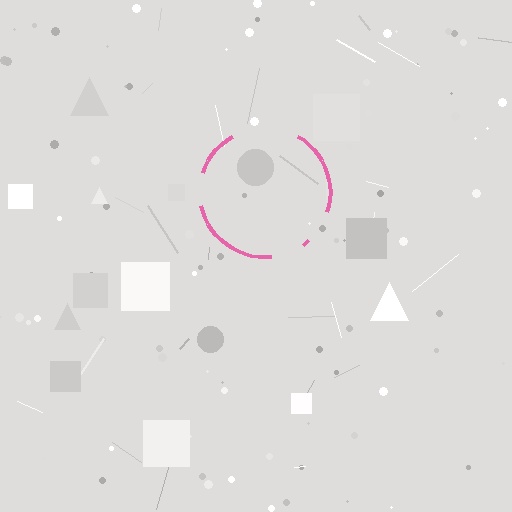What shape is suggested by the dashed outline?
The dashed outline suggests a circle.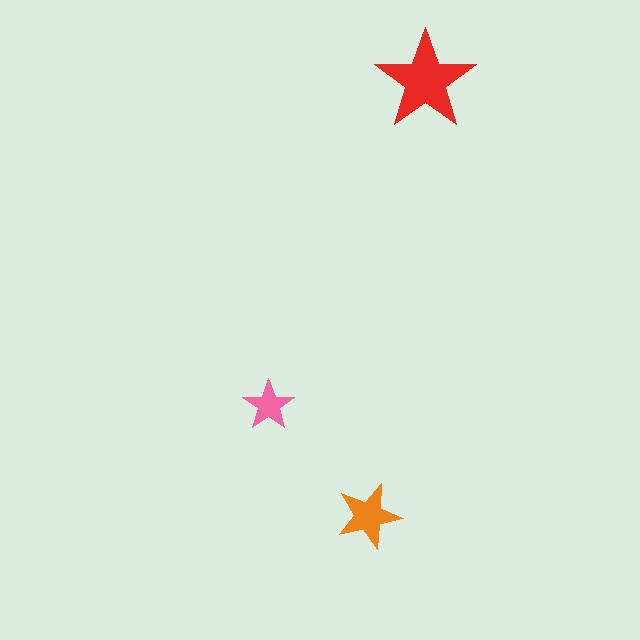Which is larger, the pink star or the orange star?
The orange one.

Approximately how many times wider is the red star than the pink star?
About 2 times wider.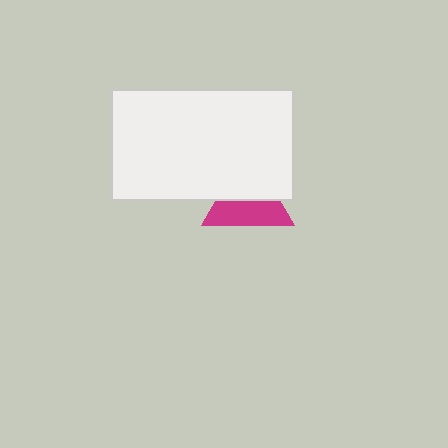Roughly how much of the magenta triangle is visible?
About half of it is visible (roughly 51%).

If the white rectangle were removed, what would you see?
You would see the complete magenta triangle.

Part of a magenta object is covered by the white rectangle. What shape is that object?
It is a triangle.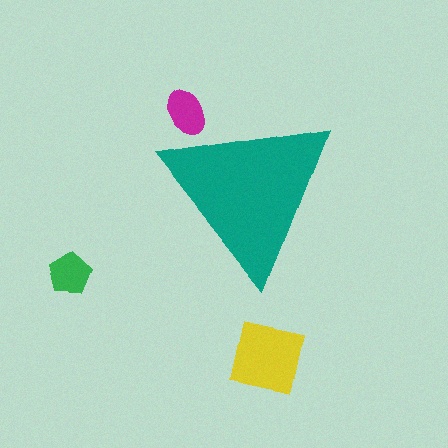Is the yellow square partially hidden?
No, the yellow square is fully visible.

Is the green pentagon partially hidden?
No, the green pentagon is fully visible.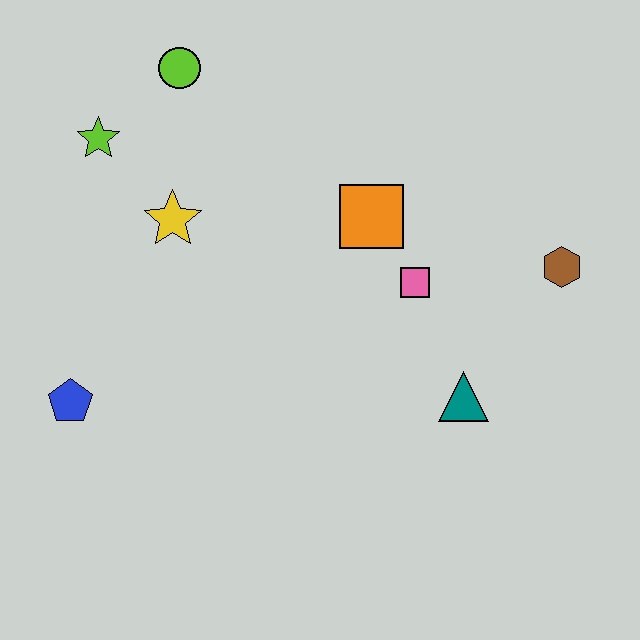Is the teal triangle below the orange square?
Yes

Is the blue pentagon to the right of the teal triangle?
No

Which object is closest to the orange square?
The pink square is closest to the orange square.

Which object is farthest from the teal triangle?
The lime star is farthest from the teal triangle.